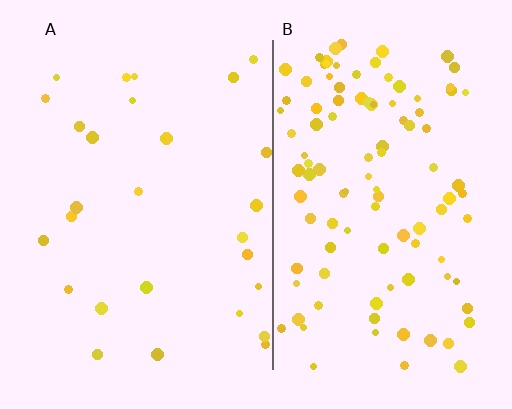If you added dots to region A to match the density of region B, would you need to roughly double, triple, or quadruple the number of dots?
Approximately quadruple.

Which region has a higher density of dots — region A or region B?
B (the right).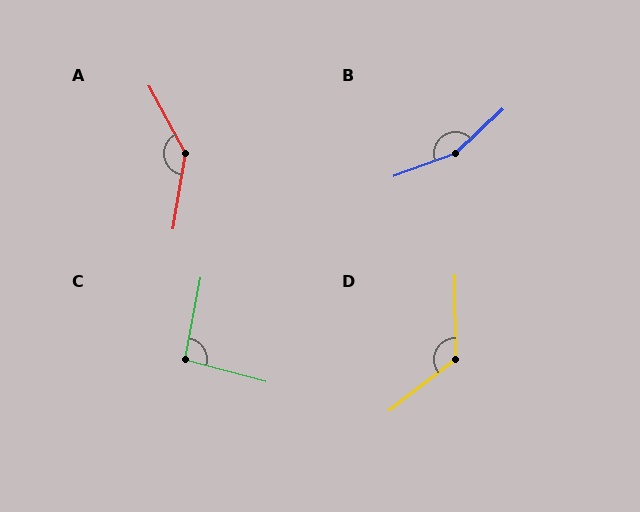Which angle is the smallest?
C, at approximately 94 degrees.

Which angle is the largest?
B, at approximately 157 degrees.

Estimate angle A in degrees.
Approximately 142 degrees.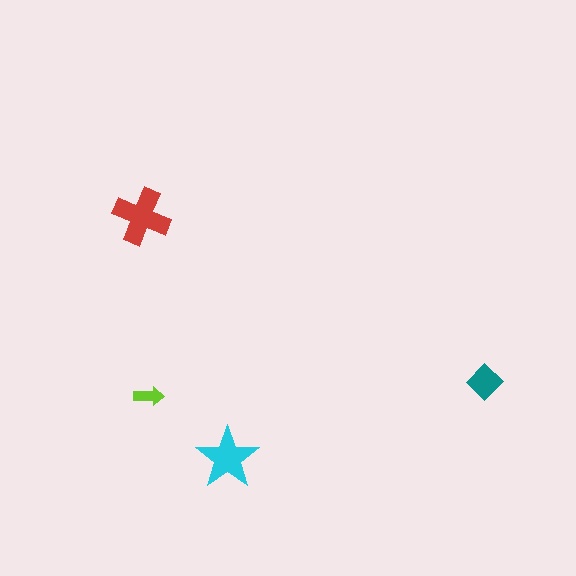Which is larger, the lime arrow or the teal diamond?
The teal diamond.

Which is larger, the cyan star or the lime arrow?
The cyan star.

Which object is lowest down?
The cyan star is bottommost.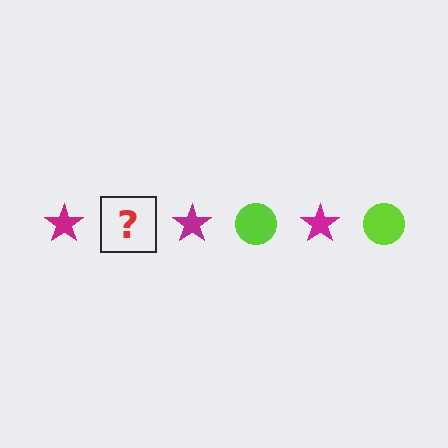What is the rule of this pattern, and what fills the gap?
The rule is that the pattern alternates between magenta star and lime circle. The gap should be filled with a lime circle.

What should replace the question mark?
The question mark should be replaced with a lime circle.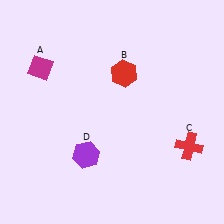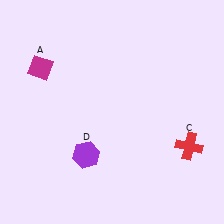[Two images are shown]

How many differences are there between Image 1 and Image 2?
There is 1 difference between the two images.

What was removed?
The red hexagon (B) was removed in Image 2.